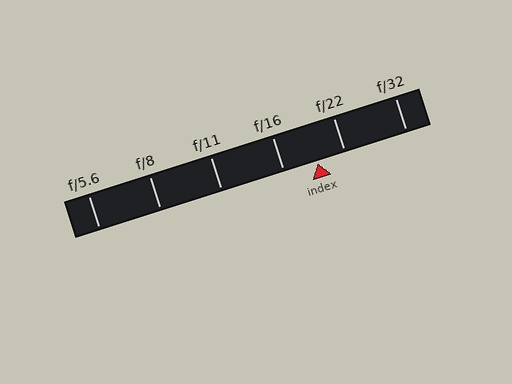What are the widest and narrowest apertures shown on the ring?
The widest aperture shown is f/5.6 and the narrowest is f/32.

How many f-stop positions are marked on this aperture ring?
There are 6 f-stop positions marked.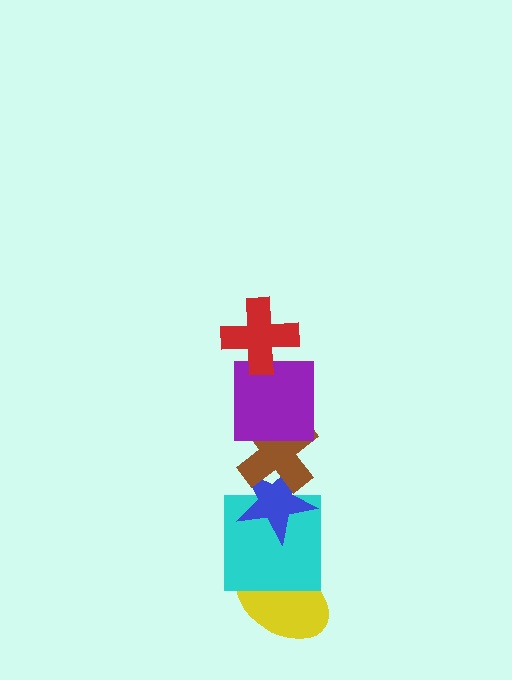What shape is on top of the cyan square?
The blue star is on top of the cyan square.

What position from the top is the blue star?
The blue star is 4th from the top.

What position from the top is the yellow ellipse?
The yellow ellipse is 6th from the top.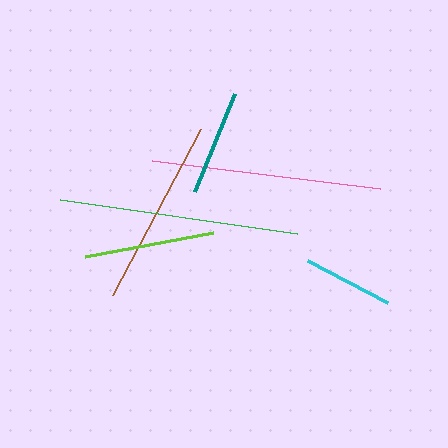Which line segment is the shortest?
The cyan line is the shortest at approximately 90 pixels.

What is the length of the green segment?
The green segment is approximately 240 pixels long.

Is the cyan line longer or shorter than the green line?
The green line is longer than the cyan line.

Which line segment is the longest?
The green line is the longest at approximately 240 pixels.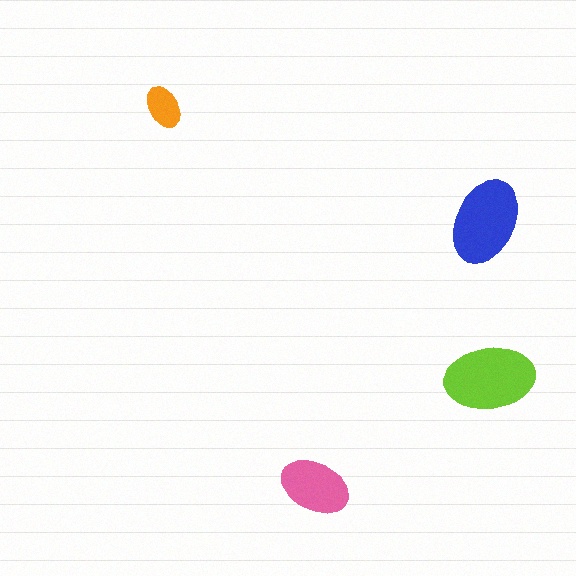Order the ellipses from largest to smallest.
the lime one, the blue one, the pink one, the orange one.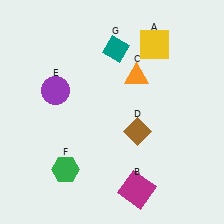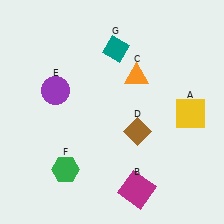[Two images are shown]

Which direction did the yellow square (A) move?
The yellow square (A) moved down.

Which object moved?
The yellow square (A) moved down.